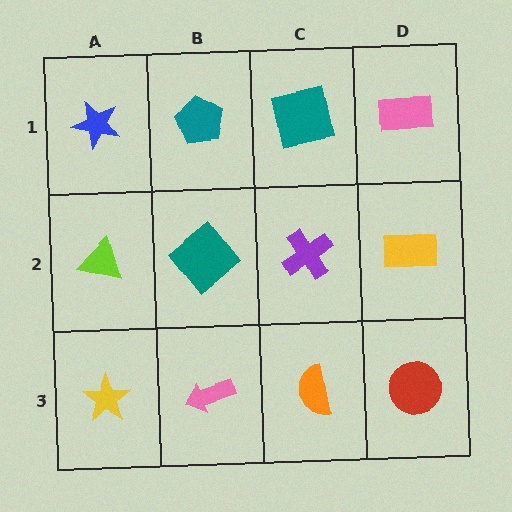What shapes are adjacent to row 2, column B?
A teal pentagon (row 1, column B), a pink arrow (row 3, column B), a lime triangle (row 2, column A), a purple cross (row 2, column C).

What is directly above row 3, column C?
A purple cross.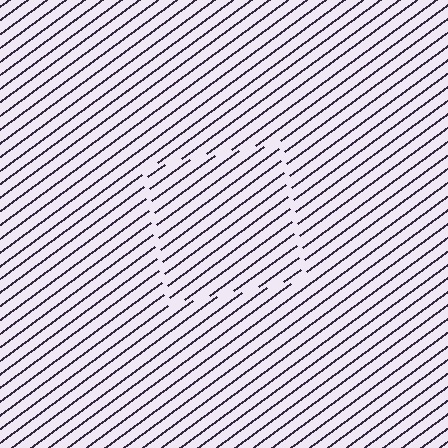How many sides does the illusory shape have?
4 sides — the line-ends trace a square.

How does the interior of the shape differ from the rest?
The interior of the shape contains the same grating, shifted by half a period — the contour is defined by the phase discontinuity where line-ends from the inner and outer gratings abut.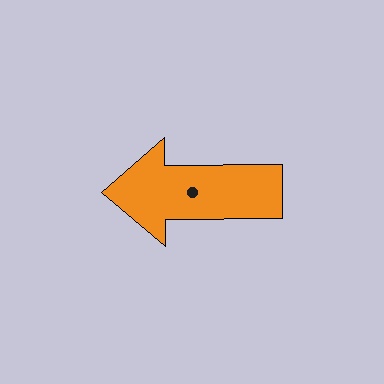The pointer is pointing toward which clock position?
Roughly 9 o'clock.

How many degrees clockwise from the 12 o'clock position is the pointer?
Approximately 270 degrees.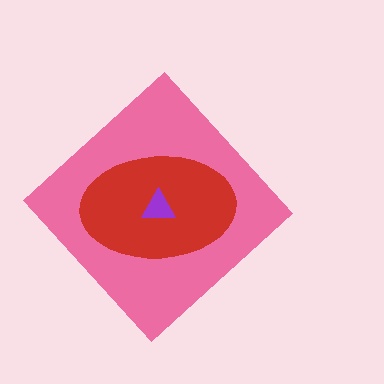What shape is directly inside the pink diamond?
The red ellipse.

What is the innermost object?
The purple triangle.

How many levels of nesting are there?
3.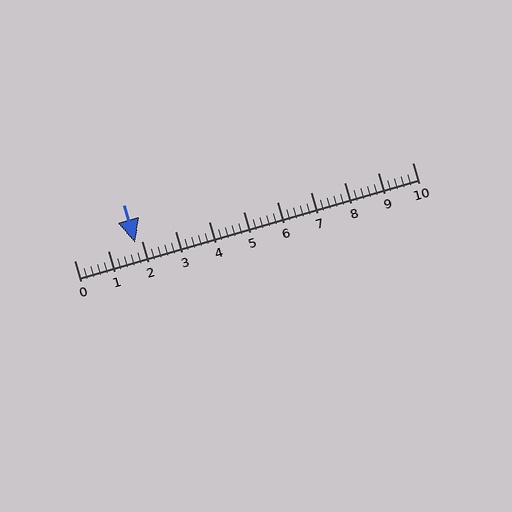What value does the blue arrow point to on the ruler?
The blue arrow points to approximately 1.8.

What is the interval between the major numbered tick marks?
The major tick marks are spaced 1 units apart.